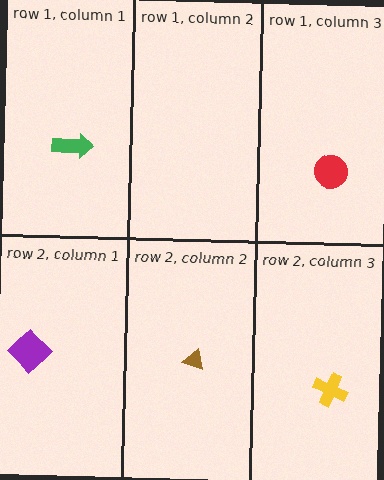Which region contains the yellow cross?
The row 2, column 3 region.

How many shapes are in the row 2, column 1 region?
1.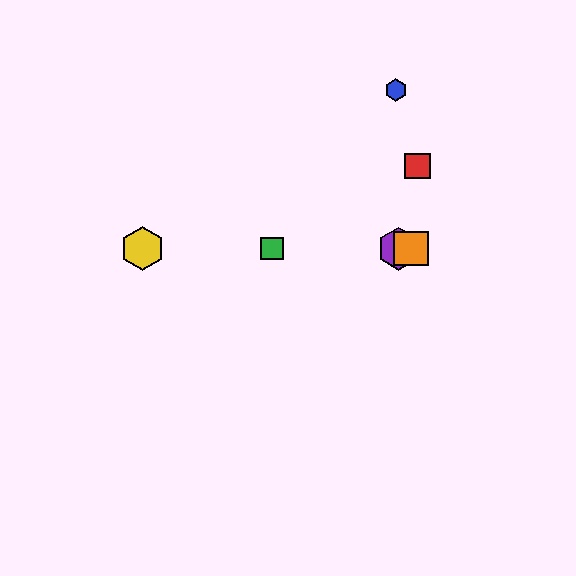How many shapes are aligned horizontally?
4 shapes (the green square, the yellow hexagon, the purple hexagon, the orange square) are aligned horizontally.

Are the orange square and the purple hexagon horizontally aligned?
Yes, both are at y≈249.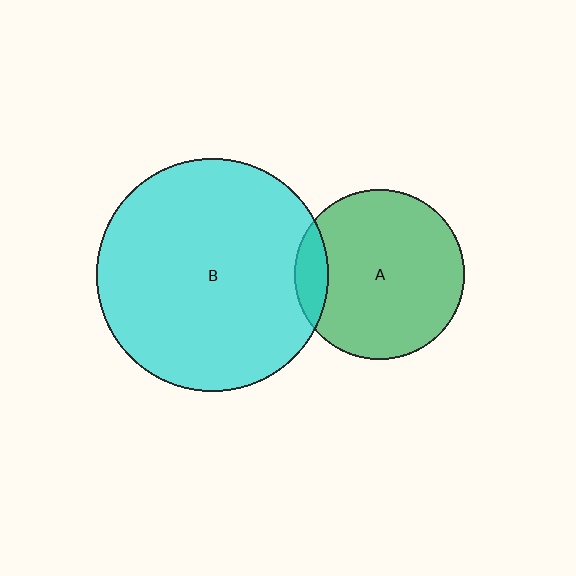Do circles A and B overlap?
Yes.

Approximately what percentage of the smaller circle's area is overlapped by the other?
Approximately 10%.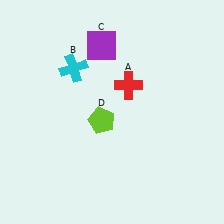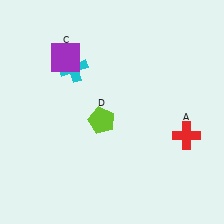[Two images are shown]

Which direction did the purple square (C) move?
The purple square (C) moved left.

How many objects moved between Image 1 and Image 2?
2 objects moved between the two images.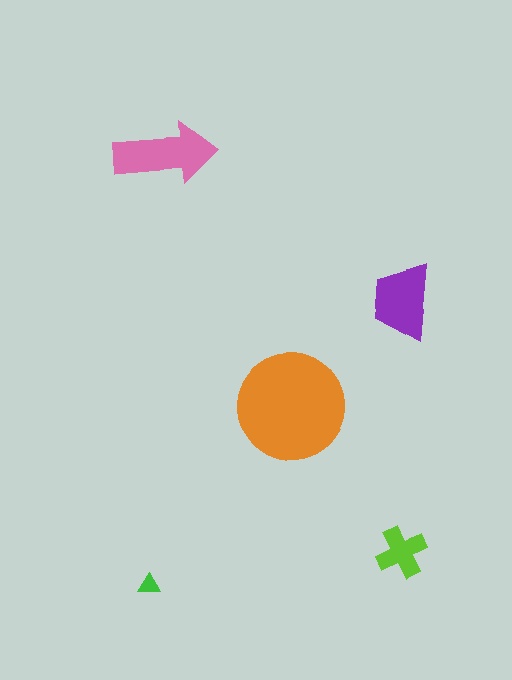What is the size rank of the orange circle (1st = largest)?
1st.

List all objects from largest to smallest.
The orange circle, the pink arrow, the purple trapezoid, the lime cross, the green triangle.